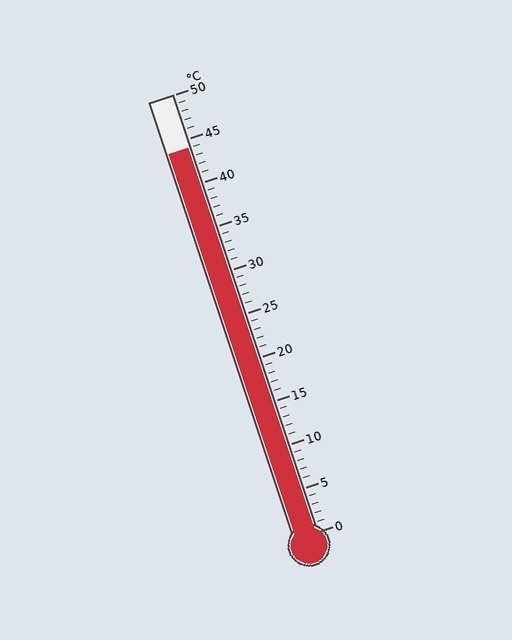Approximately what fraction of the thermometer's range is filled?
The thermometer is filled to approximately 90% of its range.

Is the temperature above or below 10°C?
The temperature is above 10°C.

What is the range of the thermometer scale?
The thermometer scale ranges from 0°C to 50°C.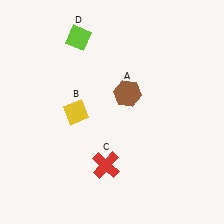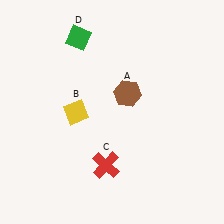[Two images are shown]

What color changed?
The diamond (D) changed from lime in Image 1 to green in Image 2.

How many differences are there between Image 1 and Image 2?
There is 1 difference between the two images.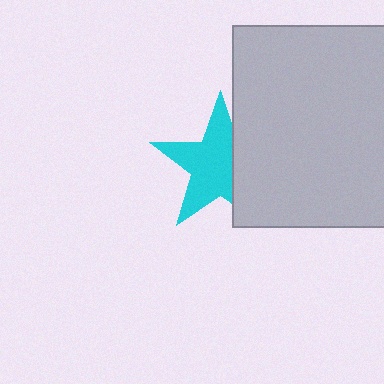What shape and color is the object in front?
The object in front is a light gray square.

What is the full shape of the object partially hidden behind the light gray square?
The partially hidden object is a cyan star.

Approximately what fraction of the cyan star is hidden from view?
Roughly 34% of the cyan star is hidden behind the light gray square.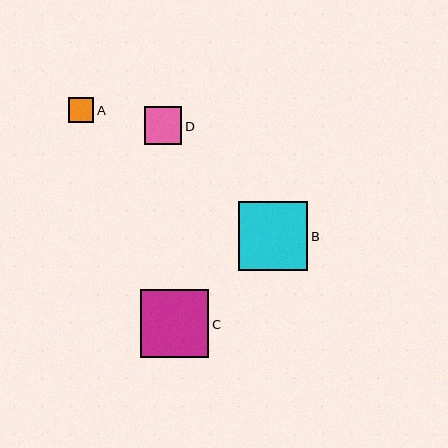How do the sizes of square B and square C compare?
Square B and square C are approximately the same size.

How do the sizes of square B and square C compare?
Square B and square C are approximately the same size.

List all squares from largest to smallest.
From largest to smallest: B, C, D, A.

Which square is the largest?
Square B is the largest with a size of approximately 69 pixels.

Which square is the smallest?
Square A is the smallest with a size of approximately 25 pixels.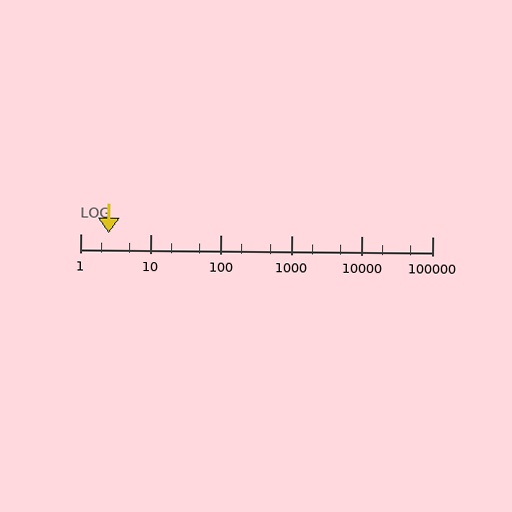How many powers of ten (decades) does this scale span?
The scale spans 5 decades, from 1 to 100000.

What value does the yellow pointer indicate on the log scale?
The pointer indicates approximately 2.5.